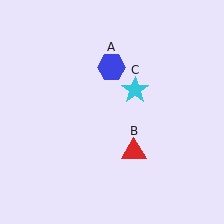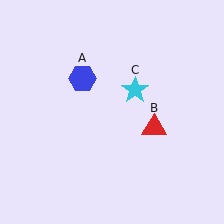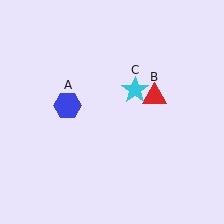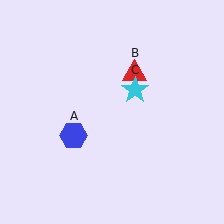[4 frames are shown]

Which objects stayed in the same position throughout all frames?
Cyan star (object C) remained stationary.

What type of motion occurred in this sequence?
The blue hexagon (object A), red triangle (object B) rotated counterclockwise around the center of the scene.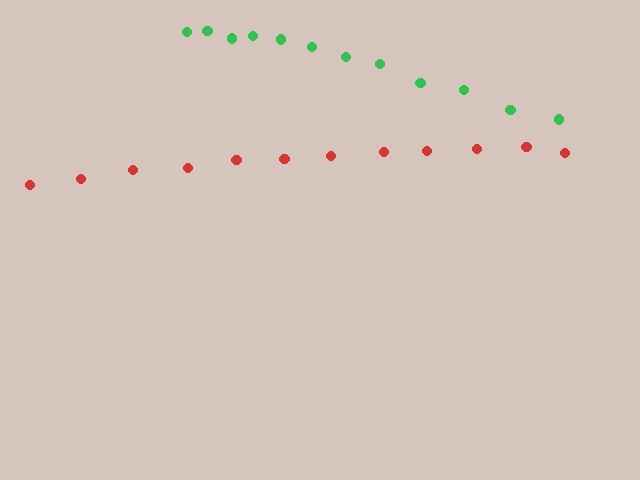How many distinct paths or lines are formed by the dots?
There are 2 distinct paths.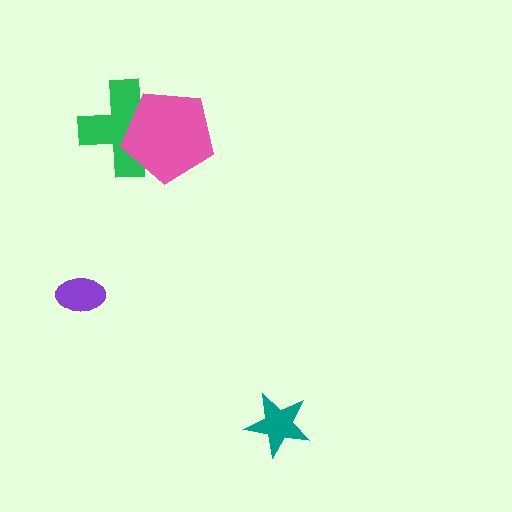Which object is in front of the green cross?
The pink pentagon is in front of the green cross.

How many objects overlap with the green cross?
1 object overlaps with the green cross.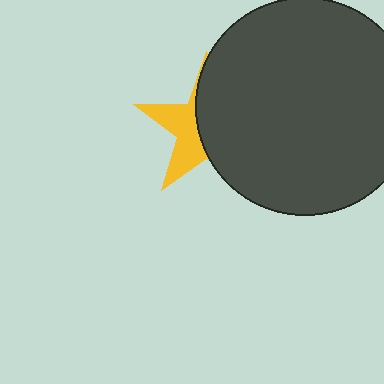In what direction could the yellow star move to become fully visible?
The yellow star could move left. That would shift it out from behind the dark gray circle entirely.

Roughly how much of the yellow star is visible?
A small part of it is visible (roughly 40%).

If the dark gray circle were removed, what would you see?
You would see the complete yellow star.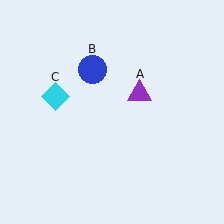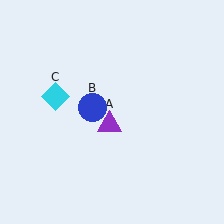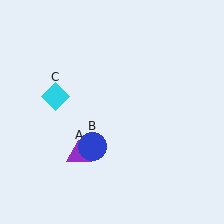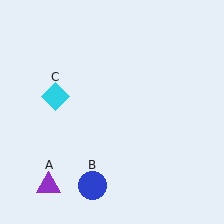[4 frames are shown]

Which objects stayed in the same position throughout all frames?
Cyan diamond (object C) remained stationary.